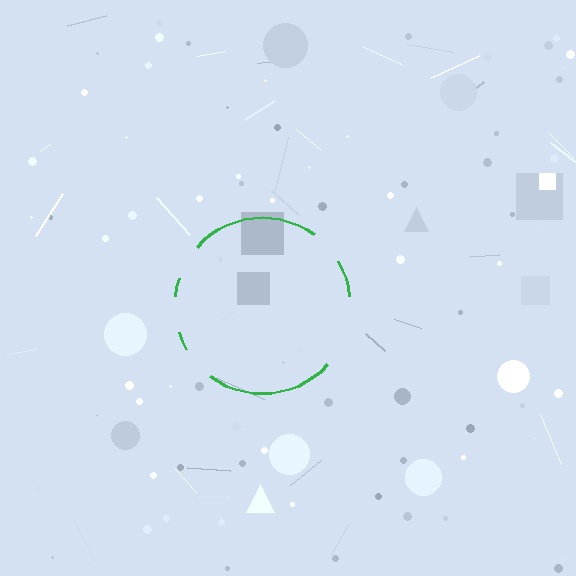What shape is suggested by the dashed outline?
The dashed outline suggests a circle.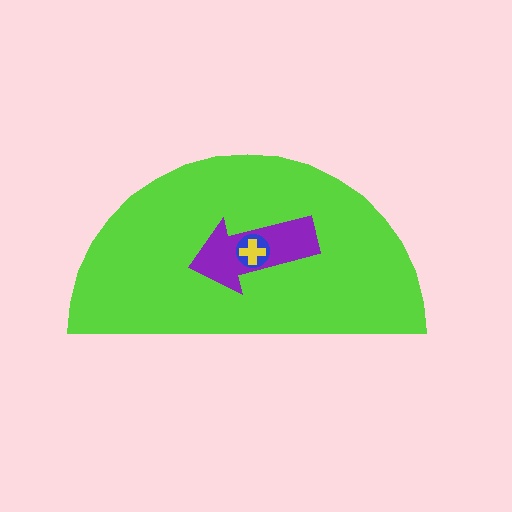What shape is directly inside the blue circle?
The yellow cross.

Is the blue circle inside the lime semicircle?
Yes.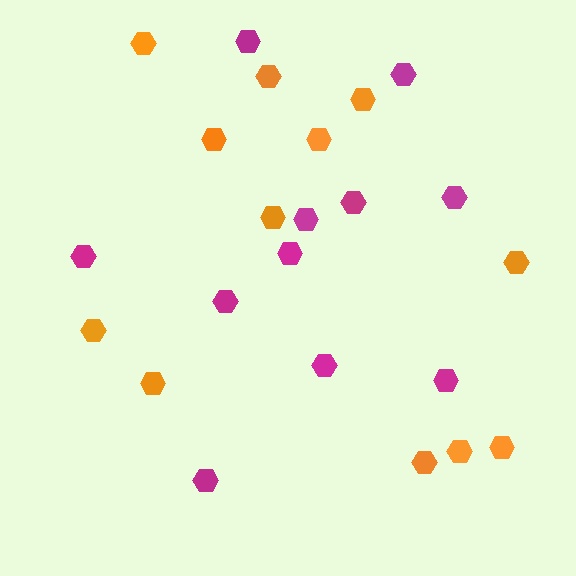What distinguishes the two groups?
There are 2 groups: one group of magenta hexagons (11) and one group of orange hexagons (12).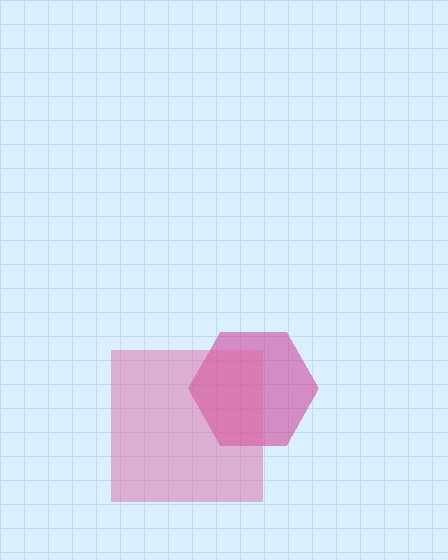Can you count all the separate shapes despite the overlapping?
Yes, there are 2 separate shapes.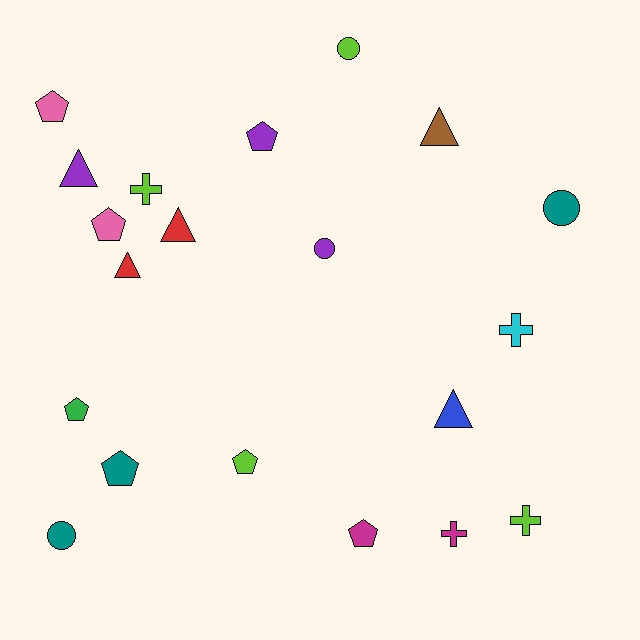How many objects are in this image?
There are 20 objects.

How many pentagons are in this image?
There are 7 pentagons.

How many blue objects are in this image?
There is 1 blue object.